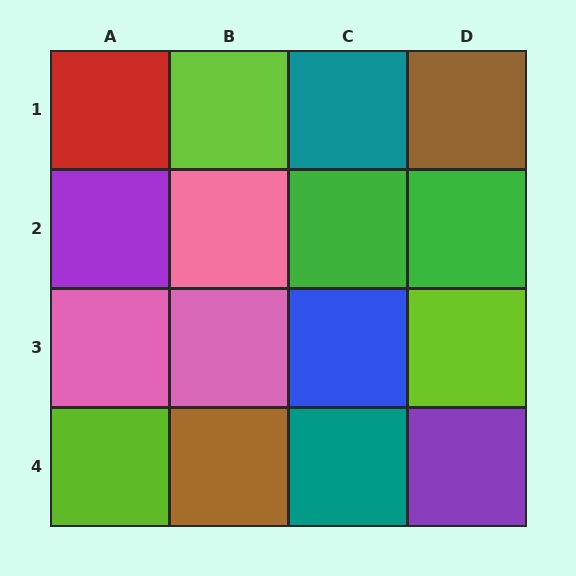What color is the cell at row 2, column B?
Pink.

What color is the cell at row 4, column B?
Brown.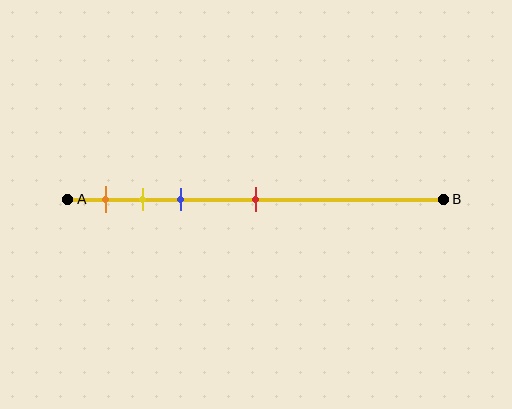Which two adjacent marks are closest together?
The yellow and blue marks are the closest adjacent pair.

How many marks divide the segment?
There are 4 marks dividing the segment.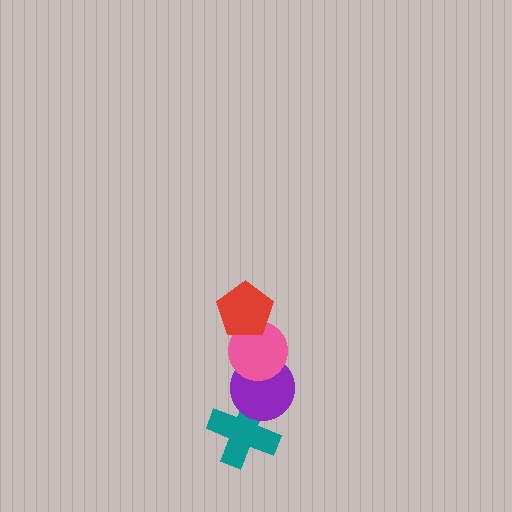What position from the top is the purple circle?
The purple circle is 3rd from the top.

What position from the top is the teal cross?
The teal cross is 4th from the top.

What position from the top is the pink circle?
The pink circle is 2nd from the top.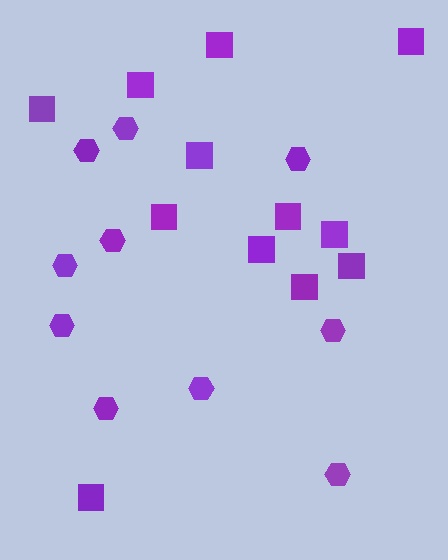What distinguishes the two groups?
There are 2 groups: one group of squares (12) and one group of hexagons (10).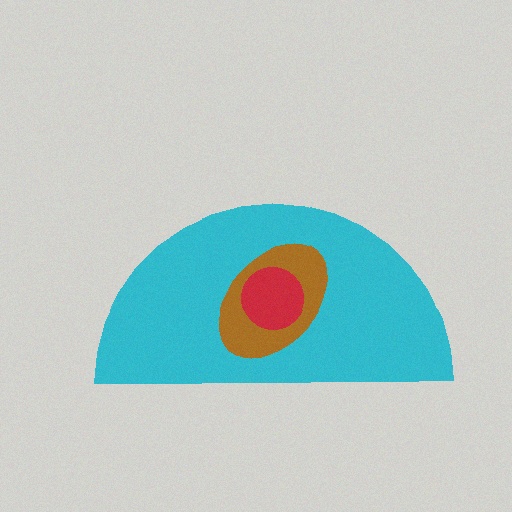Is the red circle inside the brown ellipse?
Yes.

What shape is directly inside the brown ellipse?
The red circle.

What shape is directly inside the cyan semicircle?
The brown ellipse.